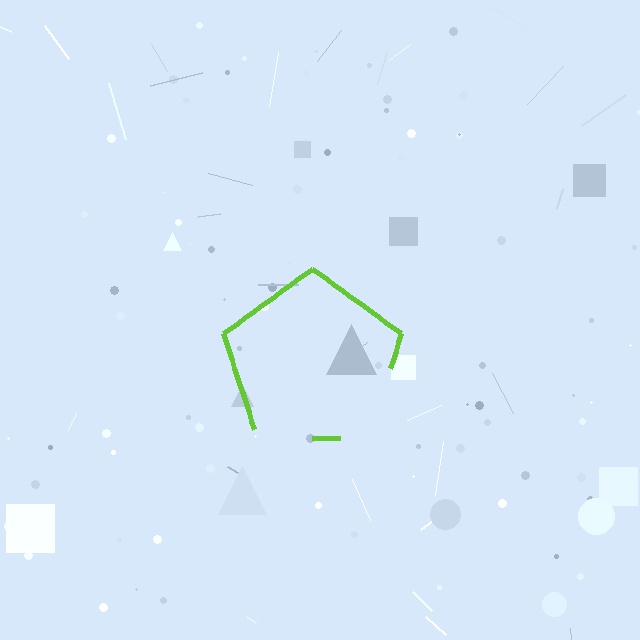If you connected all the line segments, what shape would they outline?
They would outline a pentagon.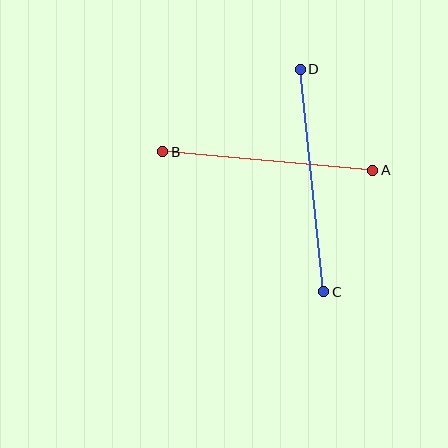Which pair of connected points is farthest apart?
Points C and D are farthest apart.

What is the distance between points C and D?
The distance is approximately 223 pixels.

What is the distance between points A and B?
The distance is approximately 211 pixels.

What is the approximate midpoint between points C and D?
The midpoint is at approximately (312, 181) pixels.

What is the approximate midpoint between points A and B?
The midpoint is at approximately (268, 161) pixels.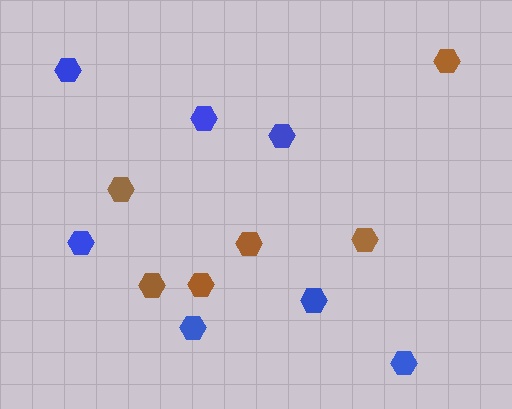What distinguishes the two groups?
There are 2 groups: one group of blue hexagons (7) and one group of brown hexagons (6).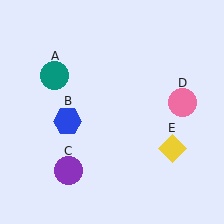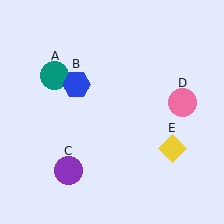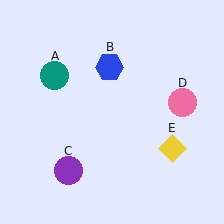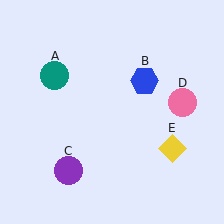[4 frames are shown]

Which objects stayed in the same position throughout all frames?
Teal circle (object A) and purple circle (object C) and pink circle (object D) and yellow diamond (object E) remained stationary.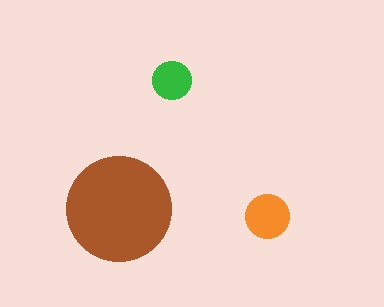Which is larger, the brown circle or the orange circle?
The brown one.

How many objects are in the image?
There are 3 objects in the image.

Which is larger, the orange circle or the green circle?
The orange one.